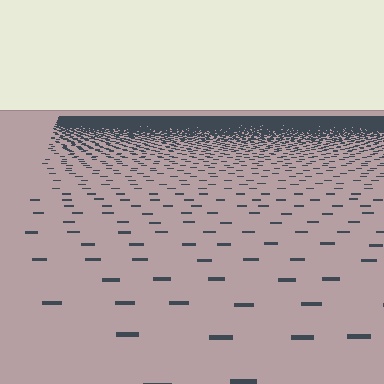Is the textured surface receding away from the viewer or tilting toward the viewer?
The surface is receding away from the viewer. Texture elements get smaller and denser toward the top.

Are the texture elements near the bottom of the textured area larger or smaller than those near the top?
Larger. Near the bottom, elements are closer to the viewer and appear at a bigger on-screen size.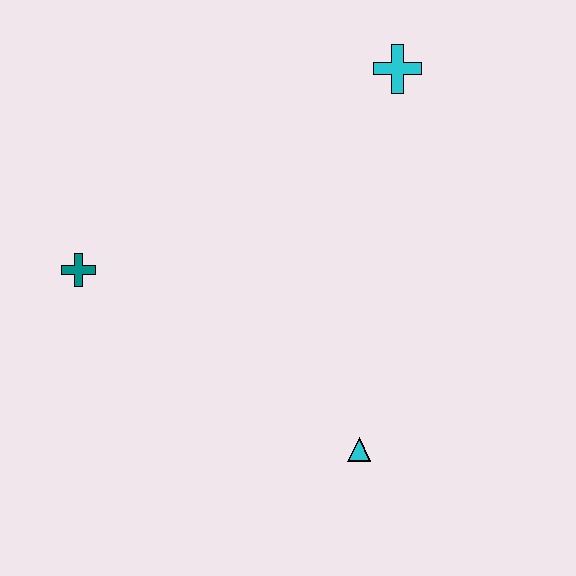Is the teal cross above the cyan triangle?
Yes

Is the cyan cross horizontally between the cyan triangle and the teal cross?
No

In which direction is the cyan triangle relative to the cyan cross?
The cyan triangle is below the cyan cross.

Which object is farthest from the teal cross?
The cyan cross is farthest from the teal cross.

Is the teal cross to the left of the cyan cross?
Yes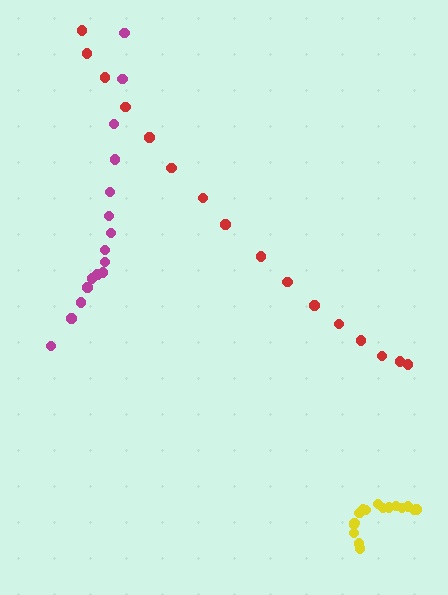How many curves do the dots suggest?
There are 3 distinct paths.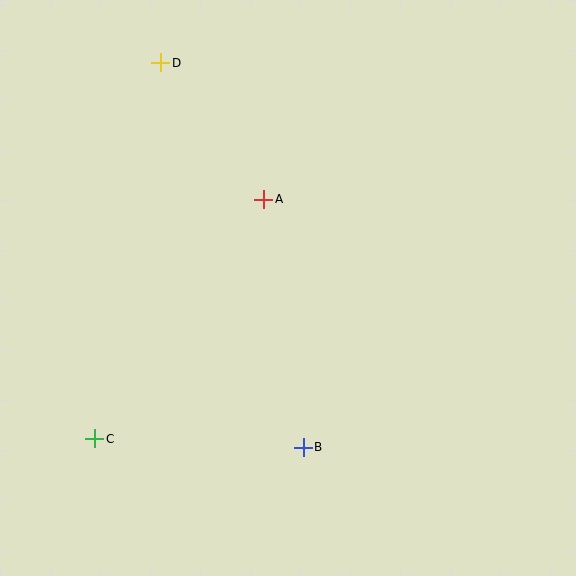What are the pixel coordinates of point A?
Point A is at (264, 199).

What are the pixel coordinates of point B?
Point B is at (303, 447).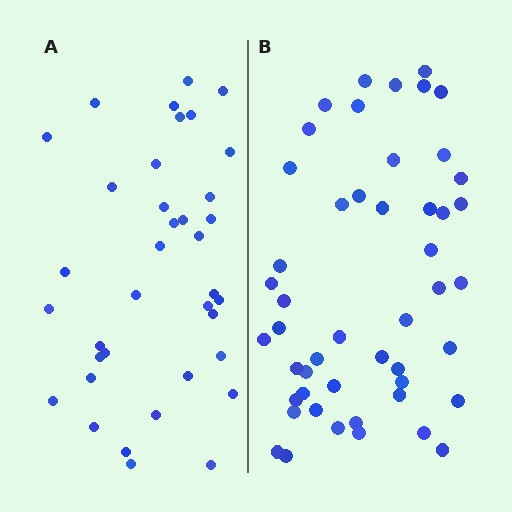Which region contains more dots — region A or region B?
Region B (the right region) has more dots.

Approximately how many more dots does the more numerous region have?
Region B has roughly 12 or so more dots than region A.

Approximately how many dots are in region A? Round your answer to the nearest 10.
About 40 dots. (The exact count is 37, which rounds to 40.)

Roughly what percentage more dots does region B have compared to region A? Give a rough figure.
About 30% more.